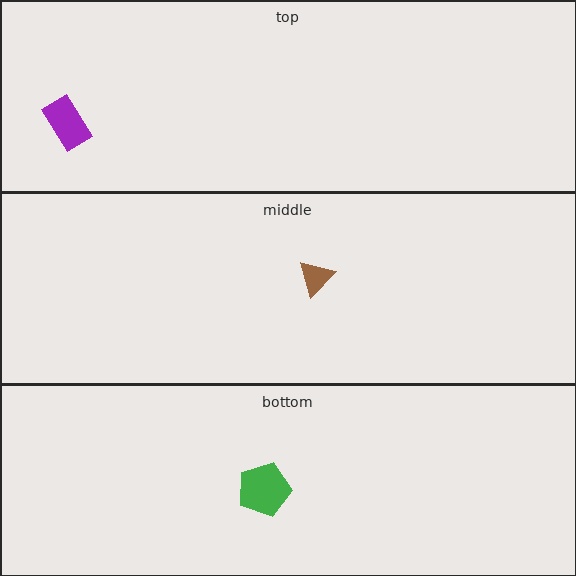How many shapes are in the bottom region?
1.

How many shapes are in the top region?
1.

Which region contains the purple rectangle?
The top region.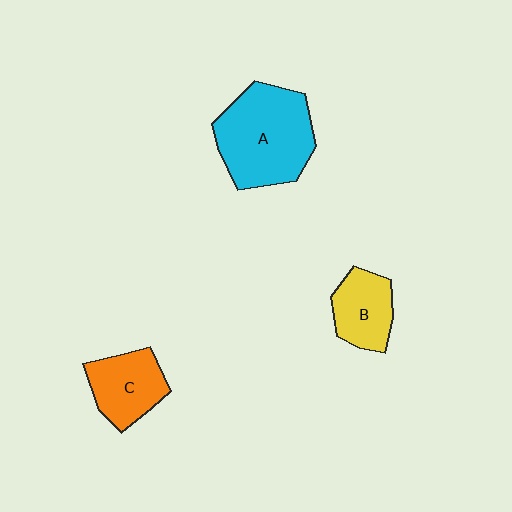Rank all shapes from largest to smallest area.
From largest to smallest: A (cyan), C (orange), B (yellow).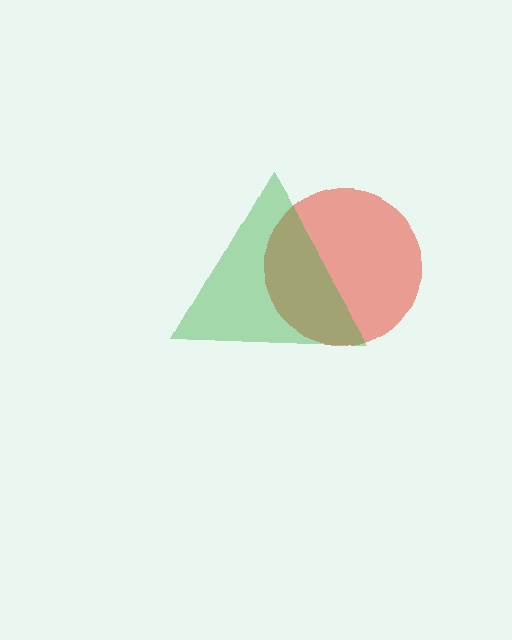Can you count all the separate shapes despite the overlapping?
Yes, there are 2 separate shapes.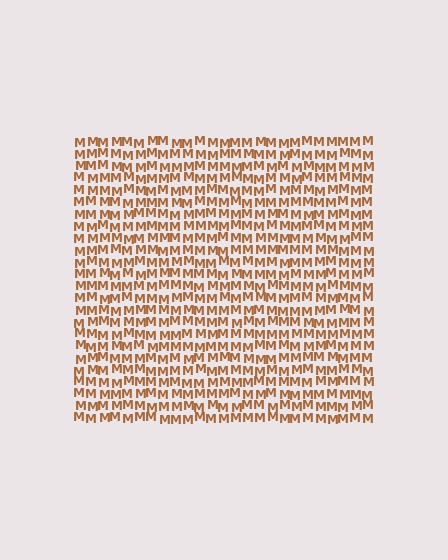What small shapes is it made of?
It is made of small letter M's.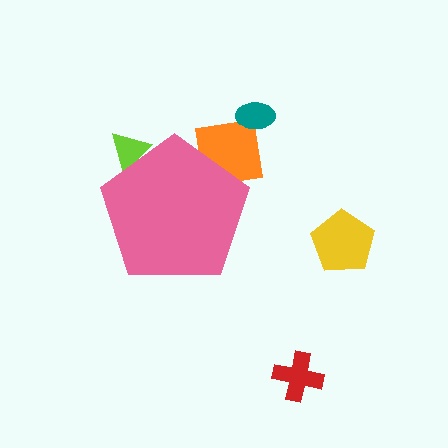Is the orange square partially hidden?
Yes, the orange square is partially hidden behind the pink pentagon.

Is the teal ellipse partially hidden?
No, the teal ellipse is fully visible.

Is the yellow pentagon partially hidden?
No, the yellow pentagon is fully visible.